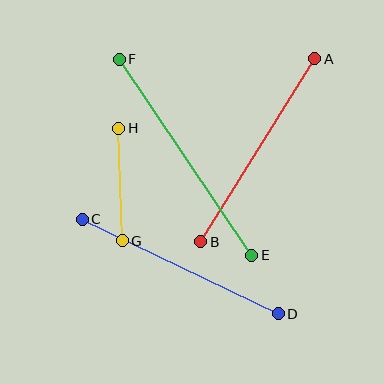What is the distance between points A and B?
The distance is approximately 215 pixels.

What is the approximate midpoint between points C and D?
The midpoint is at approximately (180, 266) pixels.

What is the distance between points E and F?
The distance is approximately 237 pixels.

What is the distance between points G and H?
The distance is approximately 112 pixels.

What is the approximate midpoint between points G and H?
The midpoint is at approximately (121, 185) pixels.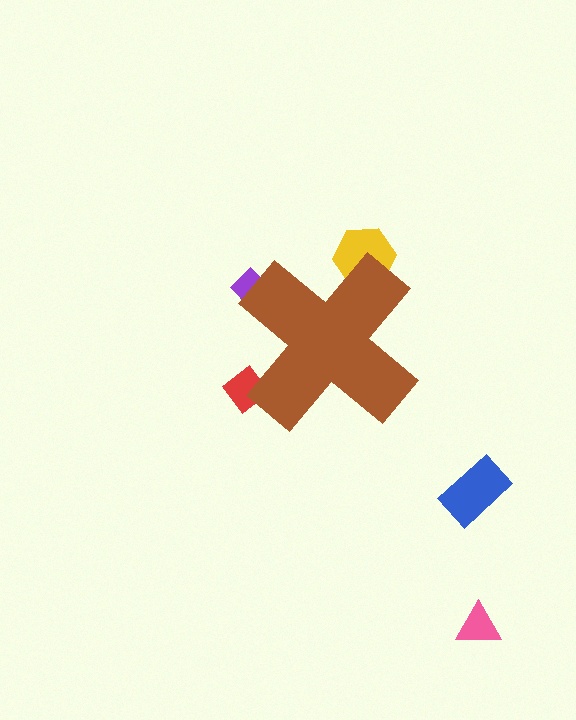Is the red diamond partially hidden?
Yes, the red diamond is partially hidden behind the brown cross.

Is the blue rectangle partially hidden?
No, the blue rectangle is fully visible.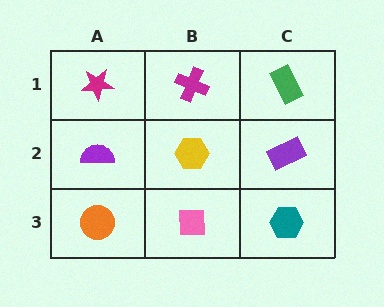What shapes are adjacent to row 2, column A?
A magenta star (row 1, column A), an orange circle (row 3, column A), a yellow hexagon (row 2, column B).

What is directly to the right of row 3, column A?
A pink square.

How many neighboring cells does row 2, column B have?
4.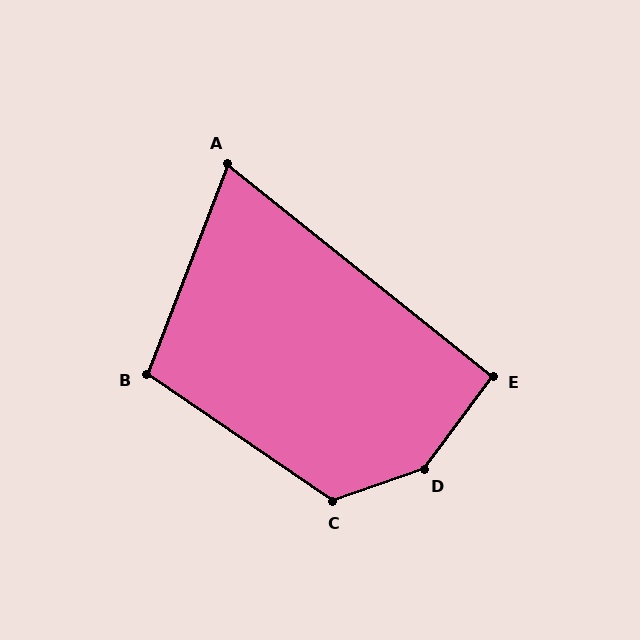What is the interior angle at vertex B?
Approximately 103 degrees (obtuse).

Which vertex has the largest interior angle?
D, at approximately 146 degrees.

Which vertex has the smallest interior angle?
A, at approximately 72 degrees.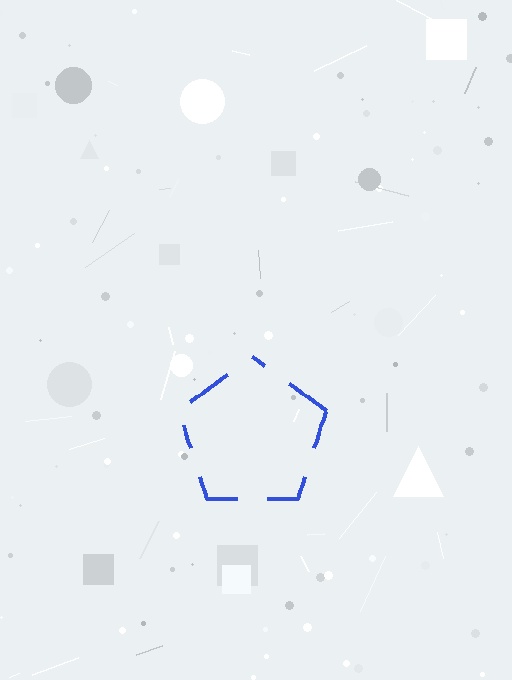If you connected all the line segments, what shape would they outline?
They would outline a pentagon.